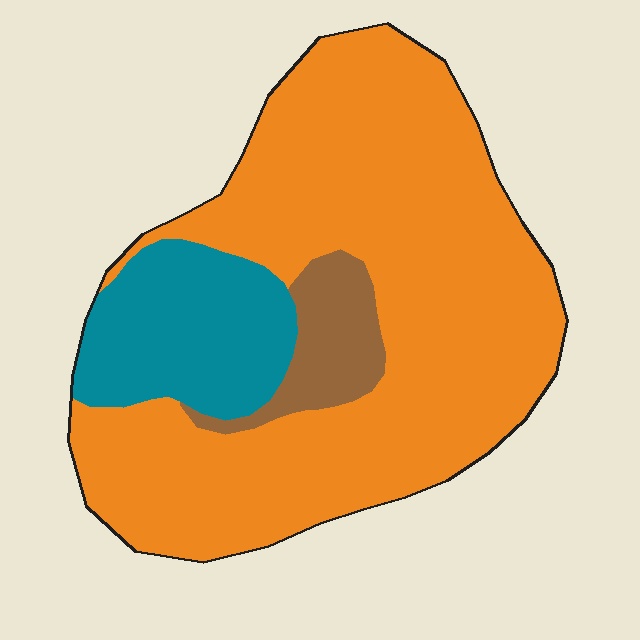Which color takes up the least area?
Brown, at roughly 10%.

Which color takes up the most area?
Orange, at roughly 75%.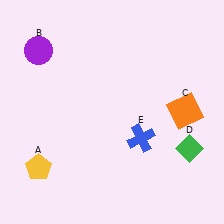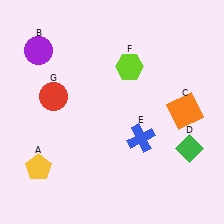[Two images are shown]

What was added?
A lime hexagon (F), a red circle (G) were added in Image 2.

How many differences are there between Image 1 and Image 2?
There are 2 differences between the two images.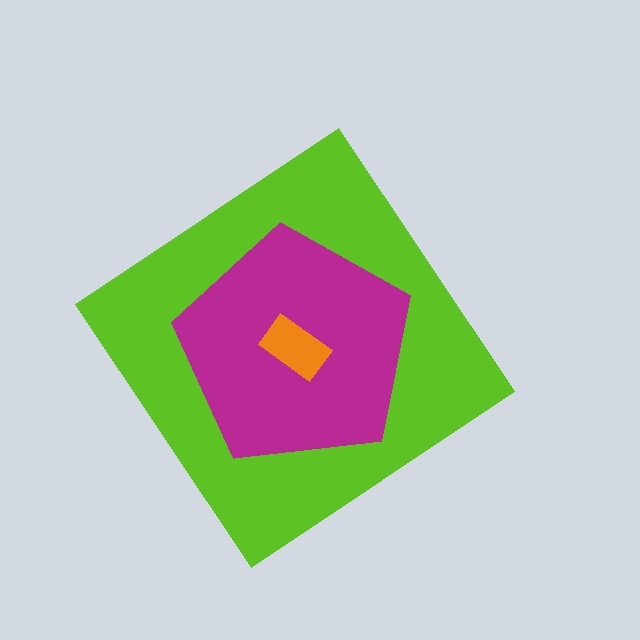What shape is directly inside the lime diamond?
The magenta pentagon.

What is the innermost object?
The orange rectangle.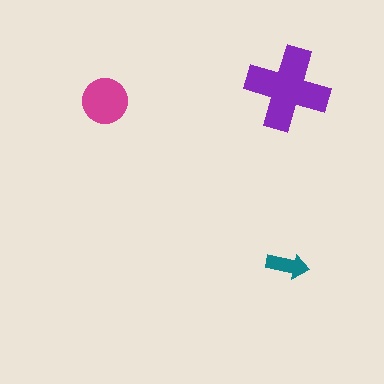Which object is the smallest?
The teal arrow.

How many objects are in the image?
There are 3 objects in the image.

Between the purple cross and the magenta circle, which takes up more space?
The purple cross.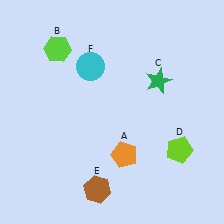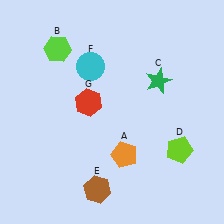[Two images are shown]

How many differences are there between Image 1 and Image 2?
There is 1 difference between the two images.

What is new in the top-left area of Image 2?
A red hexagon (G) was added in the top-left area of Image 2.